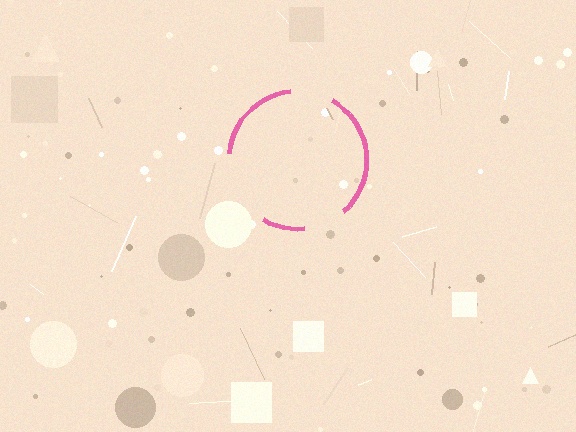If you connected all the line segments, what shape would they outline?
They would outline a circle.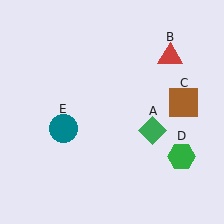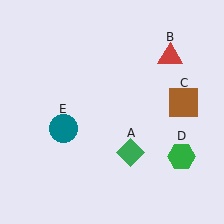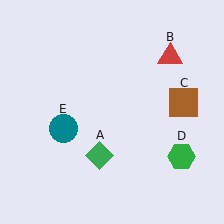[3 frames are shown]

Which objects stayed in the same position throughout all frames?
Red triangle (object B) and brown square (object C) and green hexagon (object D) and teal circle (object E) remained stationary.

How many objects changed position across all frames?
1 object changed position: green diamond (object A).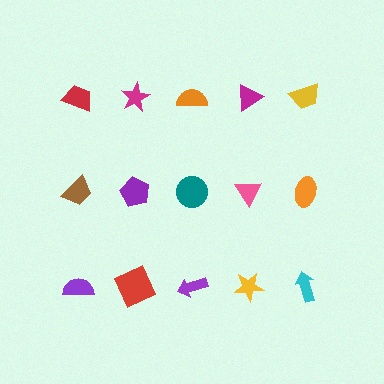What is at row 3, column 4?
A yellow star.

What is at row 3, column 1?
A purple semicircle.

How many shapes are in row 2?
5 shapes.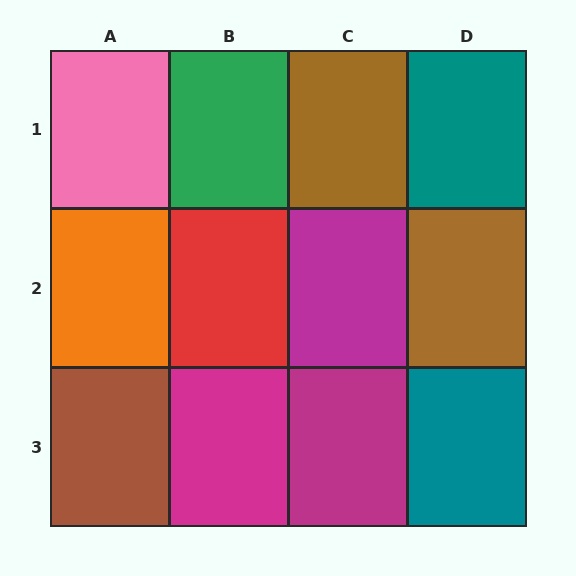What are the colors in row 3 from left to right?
Brown, magenta, magenta, teal.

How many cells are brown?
3 cells are brown.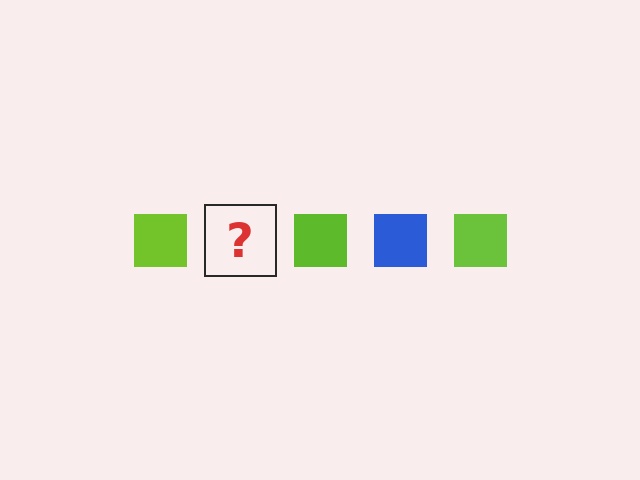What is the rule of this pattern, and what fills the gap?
The rule is that the pattern cycles through lime, blue squares. The gap should be filled with a blue square.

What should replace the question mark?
The question mark should be replaced with a blue square.